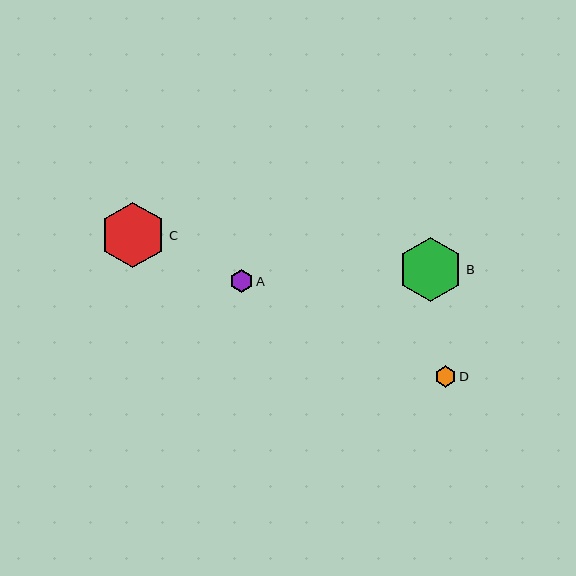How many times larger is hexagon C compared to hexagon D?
Hexagon C is approximately 3.1 times the size of hexagon D.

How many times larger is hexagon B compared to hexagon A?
Hexagon B is approximately 2.8 times the size of hexagon A.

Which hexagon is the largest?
Hexagon C is the largest with a size of approximately 65 pixels.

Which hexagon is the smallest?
Hexagon D is the smallest with a size of approximately 21 pixels.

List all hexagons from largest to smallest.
From largest to smallest: C, B, A, D.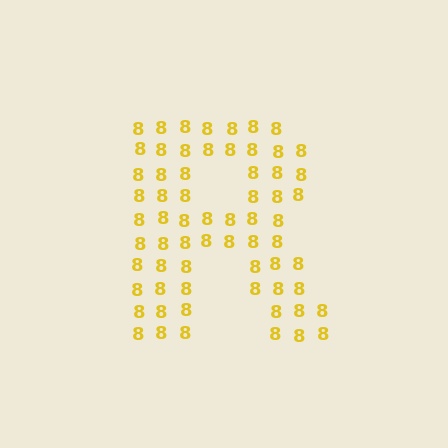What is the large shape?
The large shape is the letter R.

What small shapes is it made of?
It is made of small digit 8's.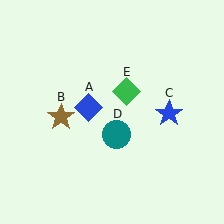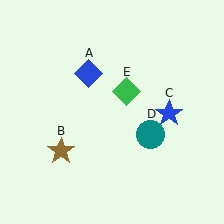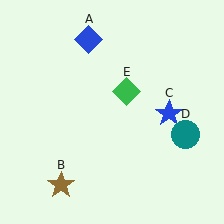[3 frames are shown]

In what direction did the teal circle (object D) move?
The teal circle (object D) moved right.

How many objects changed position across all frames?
3 objects changed position: blue diamond (object A), brown star (object B), teal circle (object D).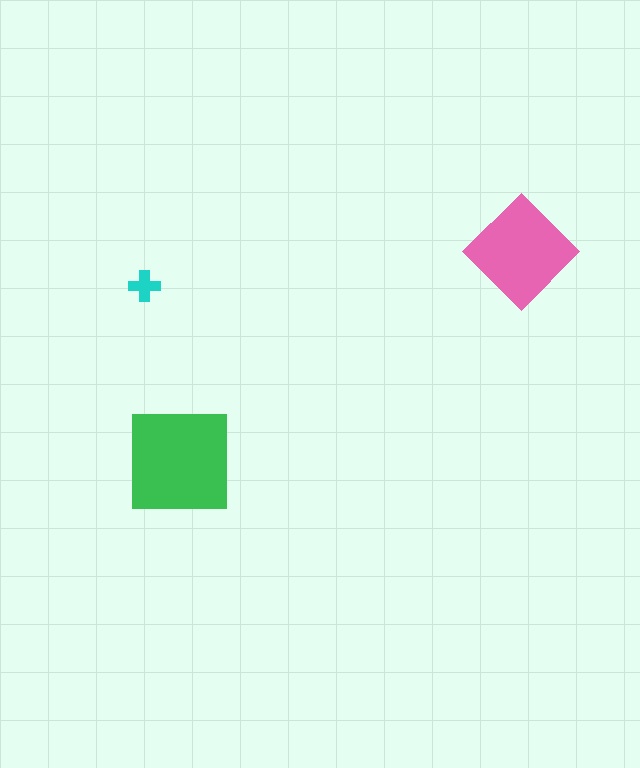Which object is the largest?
The green square.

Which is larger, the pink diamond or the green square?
The green square.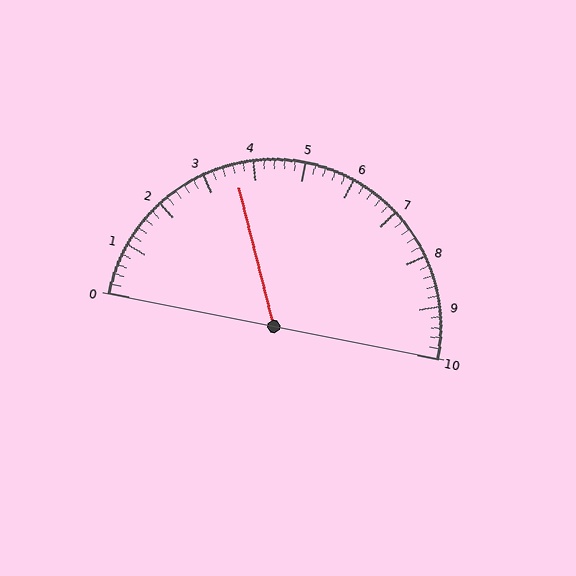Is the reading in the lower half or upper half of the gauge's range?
The reading is in the lower half of the range (0 to 10).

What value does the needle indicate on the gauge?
The needle indicates approximately 3.6.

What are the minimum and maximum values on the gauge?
The gauge ranges from 0 to 10.